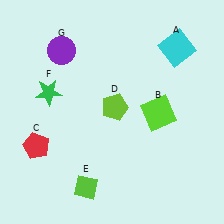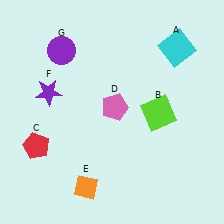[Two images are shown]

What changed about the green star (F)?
In Image 1, F is green. In Image 2, it changed to purple.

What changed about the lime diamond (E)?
In Image 1, E is lime. In Image 2, it changed to orange.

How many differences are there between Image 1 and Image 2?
There are 3 differences between the two images.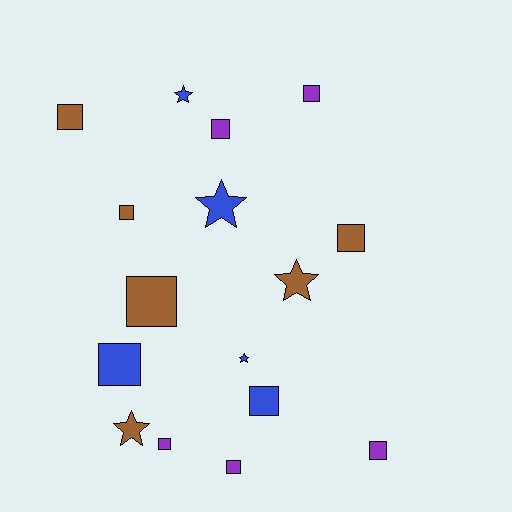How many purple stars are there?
There are no purple stars.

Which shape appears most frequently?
Square, with 11 objects.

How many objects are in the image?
There are 16 objects.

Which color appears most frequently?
Brown, with 6 objects.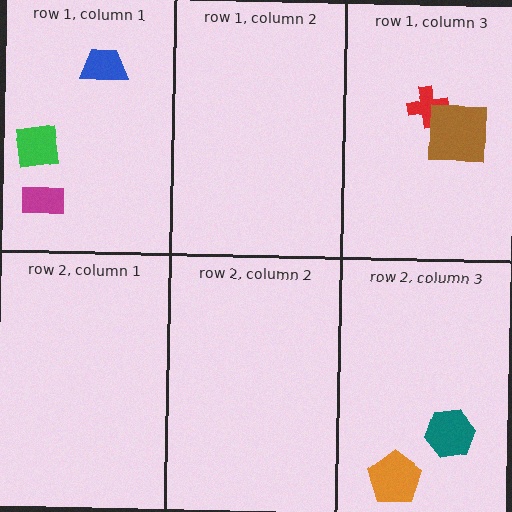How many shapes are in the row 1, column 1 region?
3.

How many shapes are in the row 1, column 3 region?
2.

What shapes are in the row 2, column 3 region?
The orange pentagon, the teal hexagon.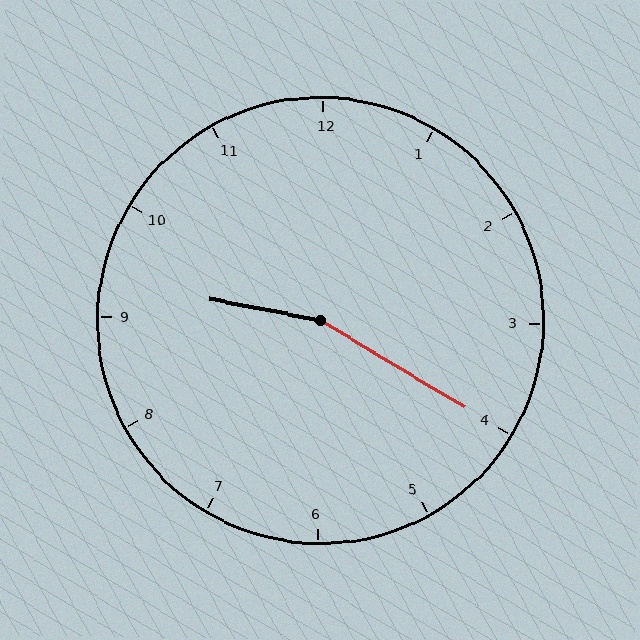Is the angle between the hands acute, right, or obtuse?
It is obtuse.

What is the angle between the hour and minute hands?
Approximately 160 degrees.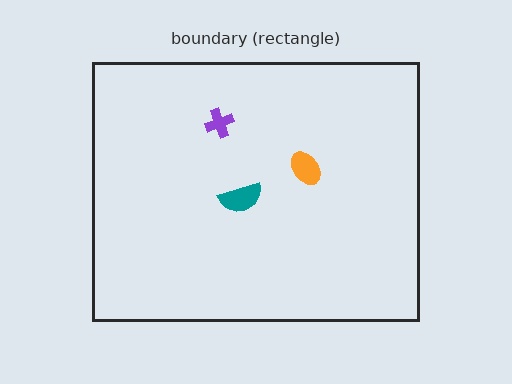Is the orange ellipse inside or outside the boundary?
Inside.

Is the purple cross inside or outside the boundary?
Inside.